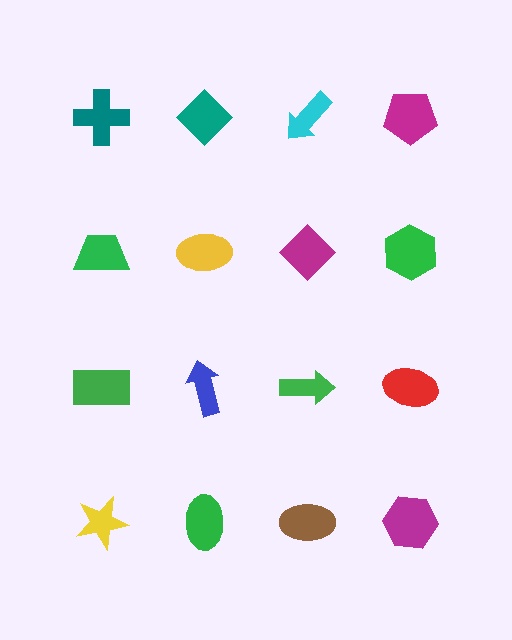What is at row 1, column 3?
A cyan arrow.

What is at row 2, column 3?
A magenta diamond.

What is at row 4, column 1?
A yellow star.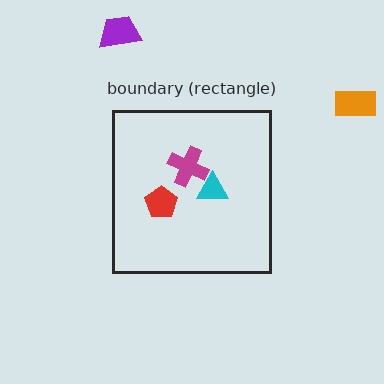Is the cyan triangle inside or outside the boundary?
Inside.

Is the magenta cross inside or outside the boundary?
Inside.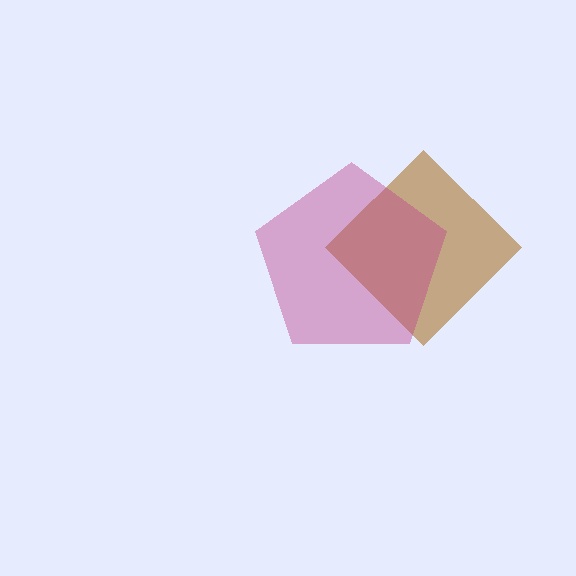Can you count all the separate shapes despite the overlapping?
Yes, there are 2 separate shapes.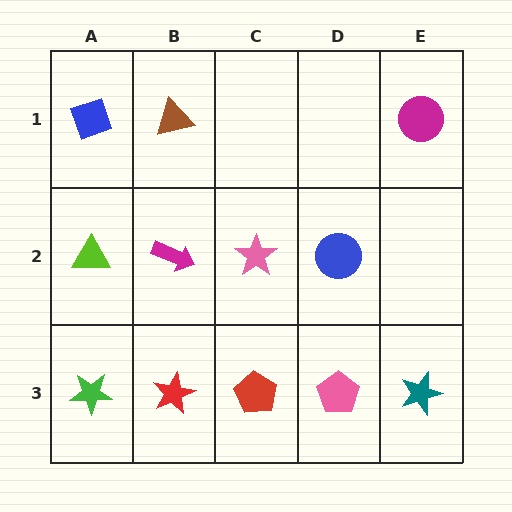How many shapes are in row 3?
5 shapes.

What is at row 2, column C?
A pink star.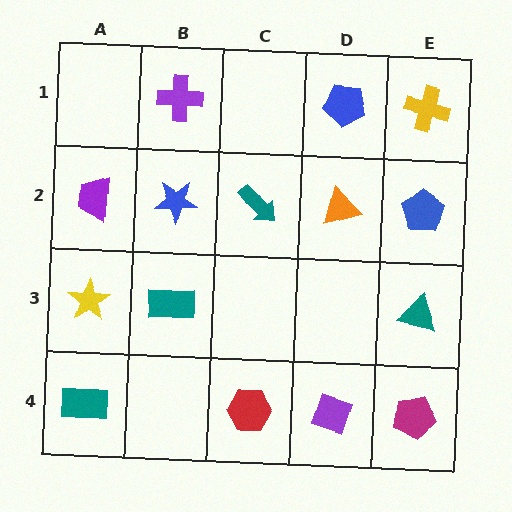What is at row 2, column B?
A blue star.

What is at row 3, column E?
A teal triangle.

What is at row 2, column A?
A purple trapezoid.